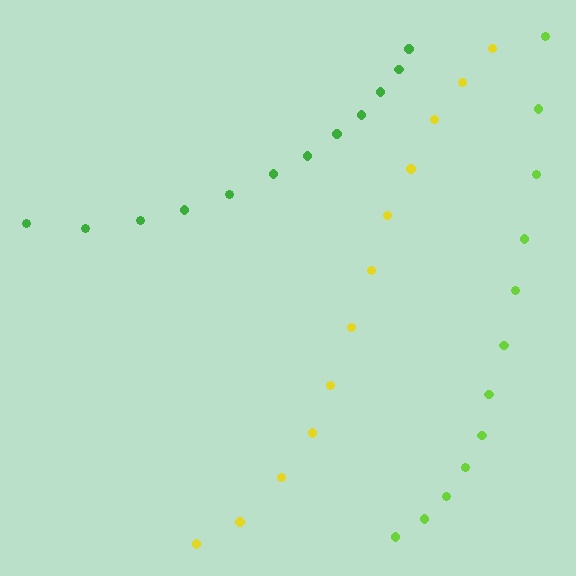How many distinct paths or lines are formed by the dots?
There are 3 distinct paths.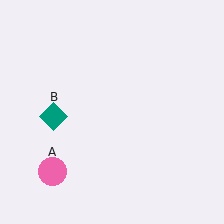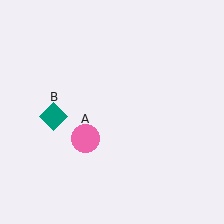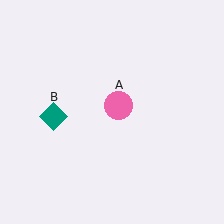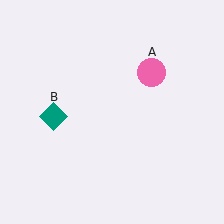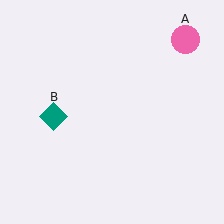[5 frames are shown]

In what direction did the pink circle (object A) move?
The pink circle (object A) moved up and to the right.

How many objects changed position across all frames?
1 object changed position: pink circle (object A).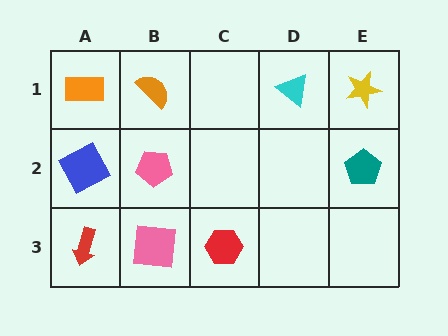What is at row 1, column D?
A cyan triangle.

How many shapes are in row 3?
3 shapes.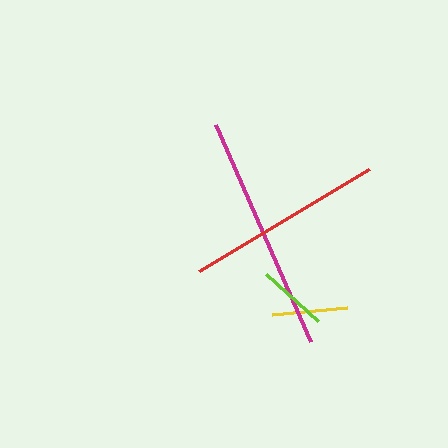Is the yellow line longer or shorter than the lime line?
The yellow line is longer than the lime line.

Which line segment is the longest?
The magenta line is the longest at approximately 237 pixels.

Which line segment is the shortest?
The lime line is the shortest at approximately 71 pixels.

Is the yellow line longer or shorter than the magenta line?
The magenta line is longer than the yellow line.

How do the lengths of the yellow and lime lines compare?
The yellow and lime lines are approximately the same length.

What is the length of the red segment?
The red segment is approximately 199 pixels long.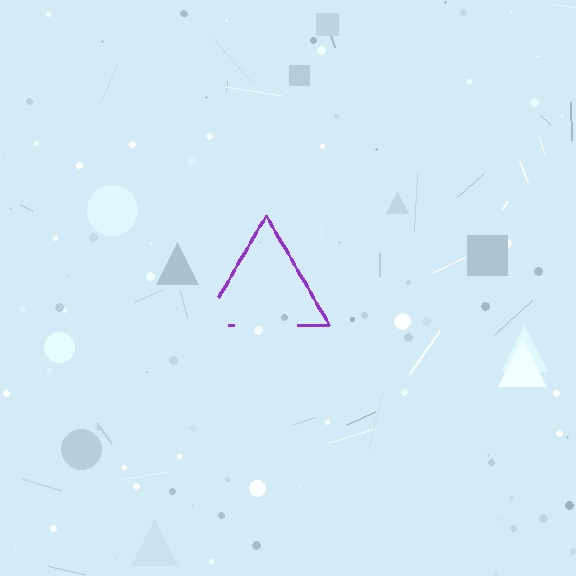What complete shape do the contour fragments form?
The contour fragments form a triangle.